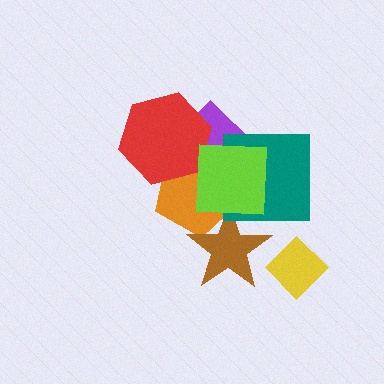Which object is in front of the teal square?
The lime square is in front of the teal square.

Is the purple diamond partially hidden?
Yes, it is partially covered by another shape.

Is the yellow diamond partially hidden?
No, no other shape covers it.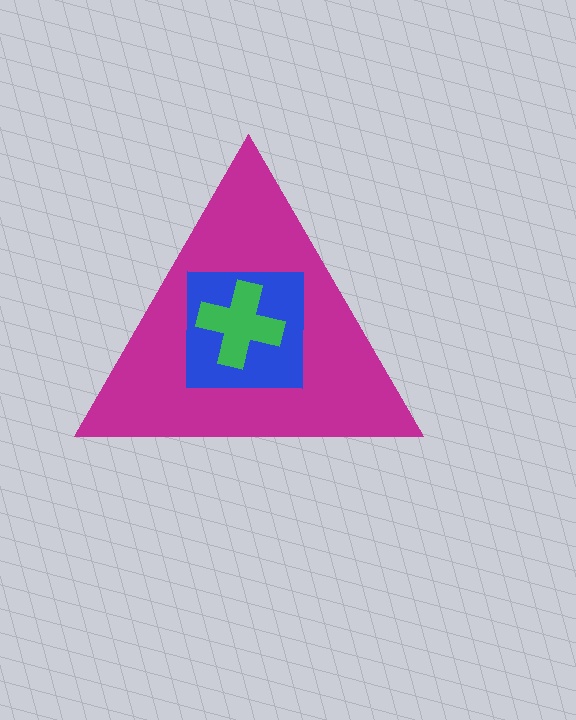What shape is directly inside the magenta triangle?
The blue square.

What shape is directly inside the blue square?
The green cross.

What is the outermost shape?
The magenta triangle.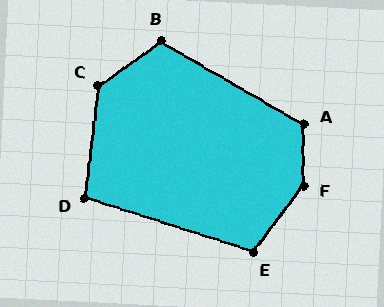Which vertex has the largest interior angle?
F, at approximately 144 degrees.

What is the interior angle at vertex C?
Approximately 131 degrees (obtuse).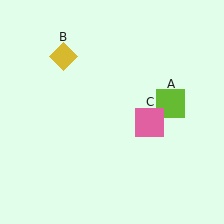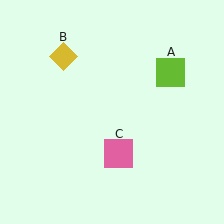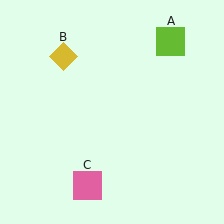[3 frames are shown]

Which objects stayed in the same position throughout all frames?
Yellow diamond (object B) remained stationary.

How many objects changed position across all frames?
2 objects changed position: lime square (object A), pink square (object C).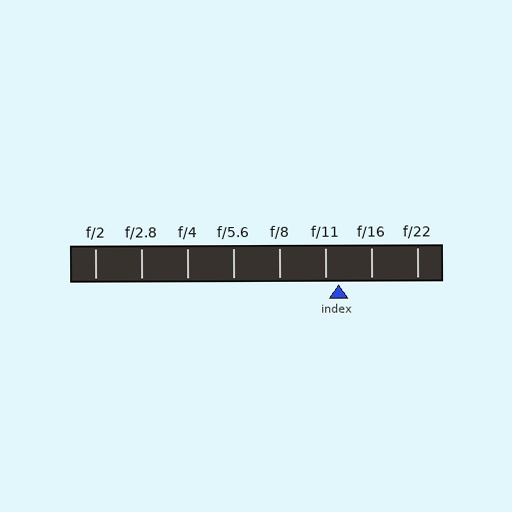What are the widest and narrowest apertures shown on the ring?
The widest aperture shown is f/2 and the narrowest is f/22.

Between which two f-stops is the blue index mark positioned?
The index mark is between f/11 and f/16.